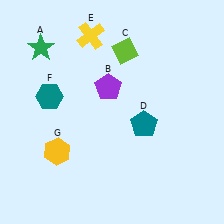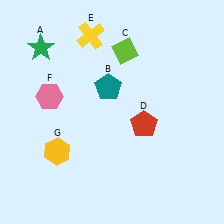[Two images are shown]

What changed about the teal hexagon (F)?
In Image 1, F is teal. In Image 2, it changed to pink.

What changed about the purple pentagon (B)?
In Image 1, B is purple. In Image 2, it changed to teal.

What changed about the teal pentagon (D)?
In Image 1, D is teal. In Image 2, it changed to red.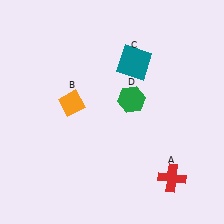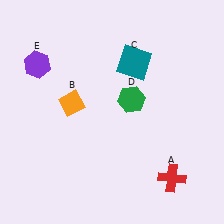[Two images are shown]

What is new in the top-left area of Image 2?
A purple hexagon (E) was added in the top-left area of Image 2.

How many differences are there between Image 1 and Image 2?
There is 1 difference between the two images.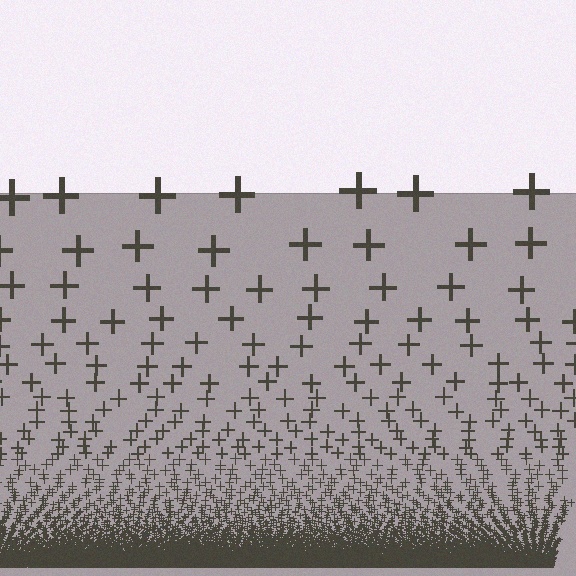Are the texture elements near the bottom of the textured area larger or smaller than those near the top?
Smaller. The gradient is inverted — elements near the bottom are smaller and denser.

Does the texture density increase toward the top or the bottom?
Density increases toward the bottom.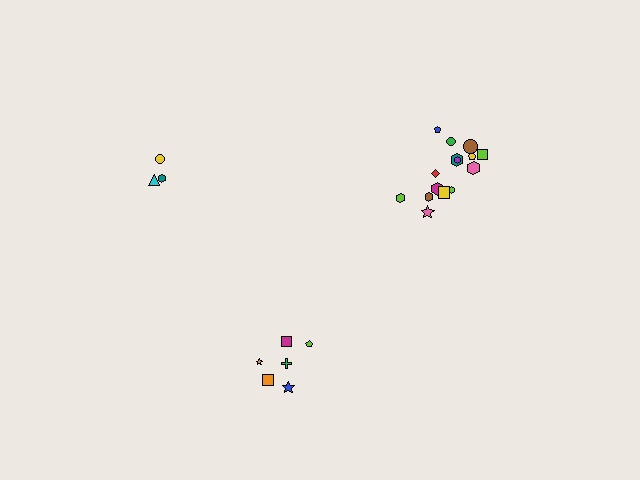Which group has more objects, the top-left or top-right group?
The top-right group.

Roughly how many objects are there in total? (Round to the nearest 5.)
Roughly 25 objects in total.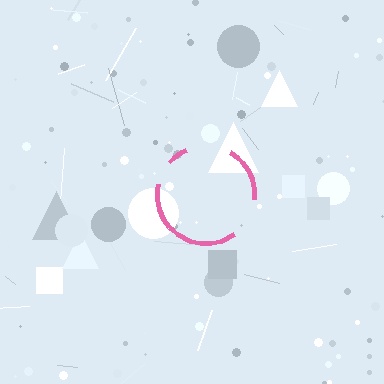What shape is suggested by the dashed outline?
The dashed outline suggests a circle.